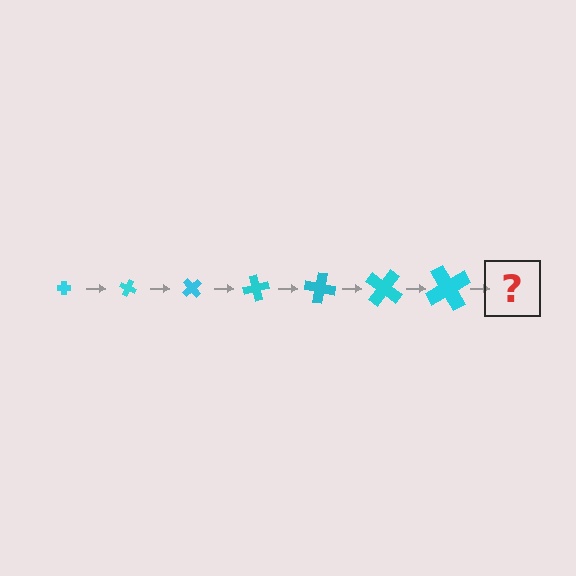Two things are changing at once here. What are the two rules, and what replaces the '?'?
The two rules are that the cross grows larger each step and it rotates 25 degrees each step. The '?' should be a cross, larger than the previous one and rotated 175 degrees from the start.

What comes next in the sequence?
The next element should be a cross, larger than the previous one and rotated 175 degrees from the start.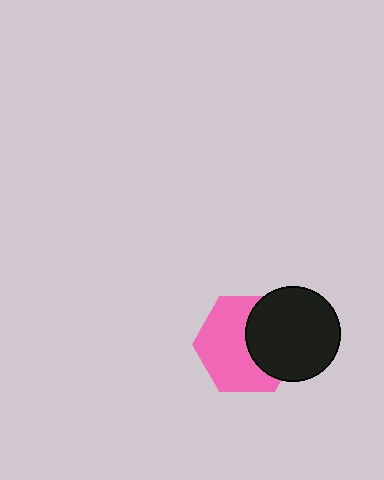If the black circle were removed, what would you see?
You would see the complete pink hexagon.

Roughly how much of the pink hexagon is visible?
About half of it is visible (roughly 61%).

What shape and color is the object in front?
The object in front is a black circle.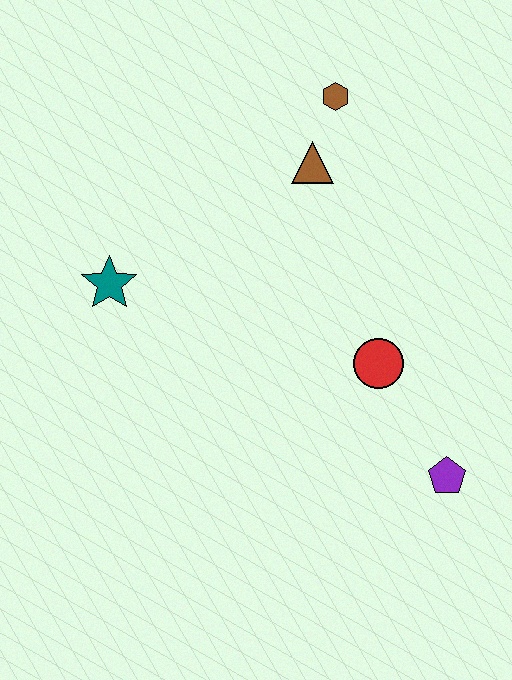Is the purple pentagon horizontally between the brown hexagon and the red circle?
No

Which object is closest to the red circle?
The purple pentagon is closest to the red circle.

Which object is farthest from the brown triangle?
The purple pentagon is farthest from the brown triangle.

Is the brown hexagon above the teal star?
Yes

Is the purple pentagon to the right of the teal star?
Yes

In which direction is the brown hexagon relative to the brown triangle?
The brown hexagon is above the brown triangle.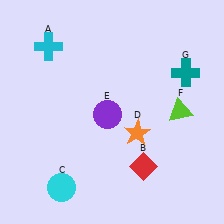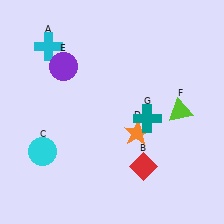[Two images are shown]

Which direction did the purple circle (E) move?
The purple circle (E) moved up.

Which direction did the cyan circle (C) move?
The cyan circle (C) moved up.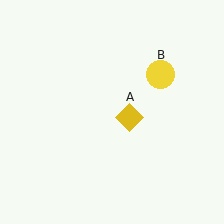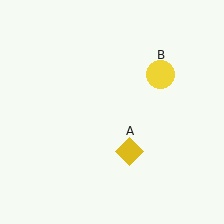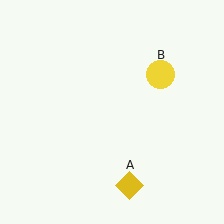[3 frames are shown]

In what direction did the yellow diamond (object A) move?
The yellow diamond (object A) moved down.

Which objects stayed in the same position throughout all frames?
Yellow circle (object B) remained stationary.